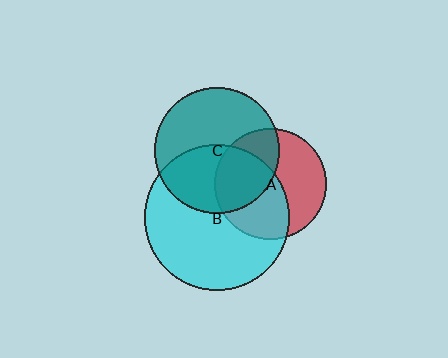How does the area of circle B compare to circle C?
Approximately 1.3 times.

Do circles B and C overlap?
Yes.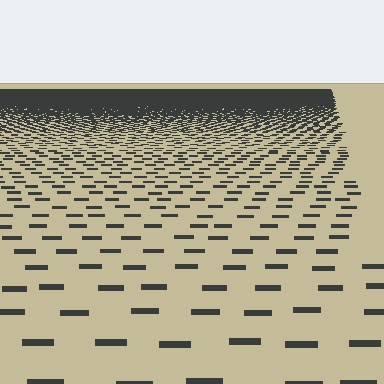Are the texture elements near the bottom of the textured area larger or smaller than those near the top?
Larger. Near the bottom, elements are closer to the viewer and appear at a bigger on-screen size.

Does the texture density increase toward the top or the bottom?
Density increases toward the top.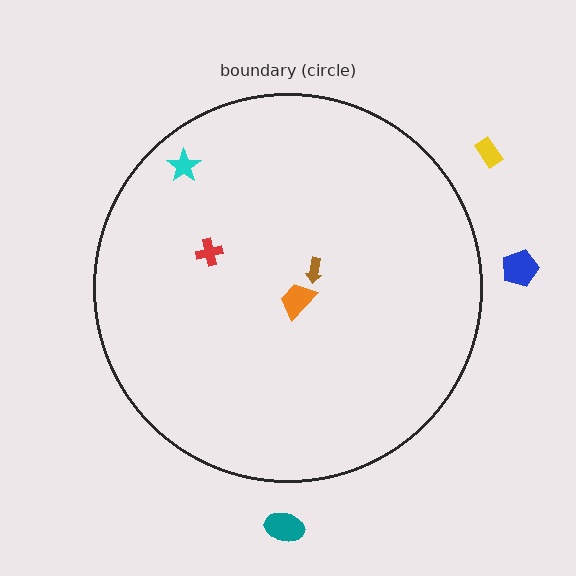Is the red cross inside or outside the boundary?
Inside.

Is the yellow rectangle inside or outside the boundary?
Outside.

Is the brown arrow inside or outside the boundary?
Inside.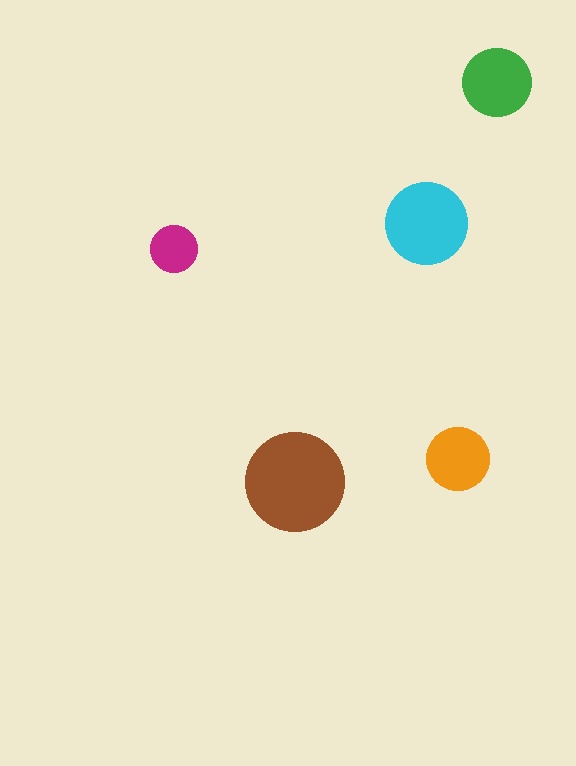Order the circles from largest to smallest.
the brown one, the cyan one, the green one, the orange one, the magenta one.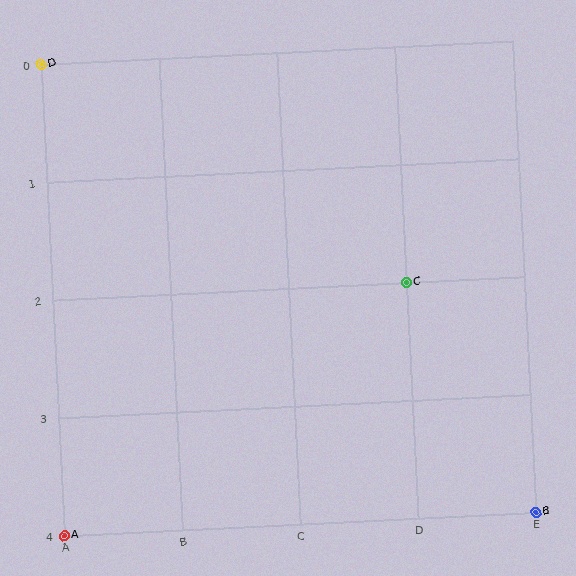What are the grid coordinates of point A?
Point A is at grid coordinates (A, 4).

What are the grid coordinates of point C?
Point C is at grid coordinates (D, 2).